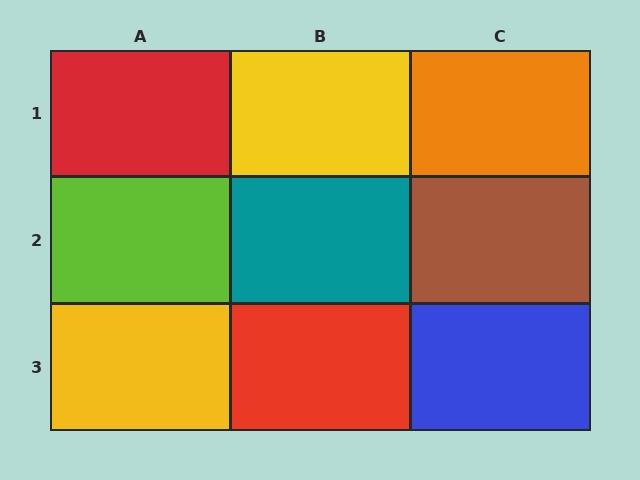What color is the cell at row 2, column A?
Lime.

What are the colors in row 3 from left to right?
Yellow, red, blue.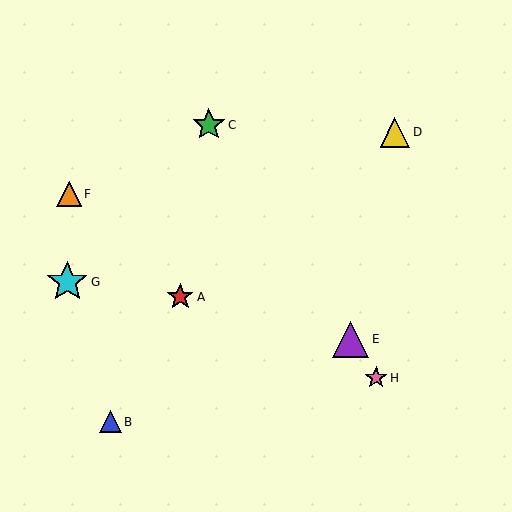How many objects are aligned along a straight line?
3 objects (C, E, H) are aligned along a straight line.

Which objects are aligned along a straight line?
Objects C, E, H are aligned along a straight line.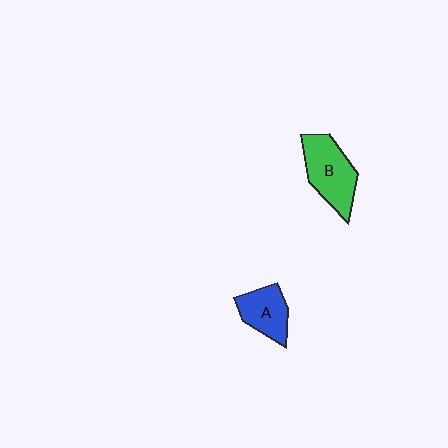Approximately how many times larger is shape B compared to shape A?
Approximately 1.4 times.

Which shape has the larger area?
Shape B (green).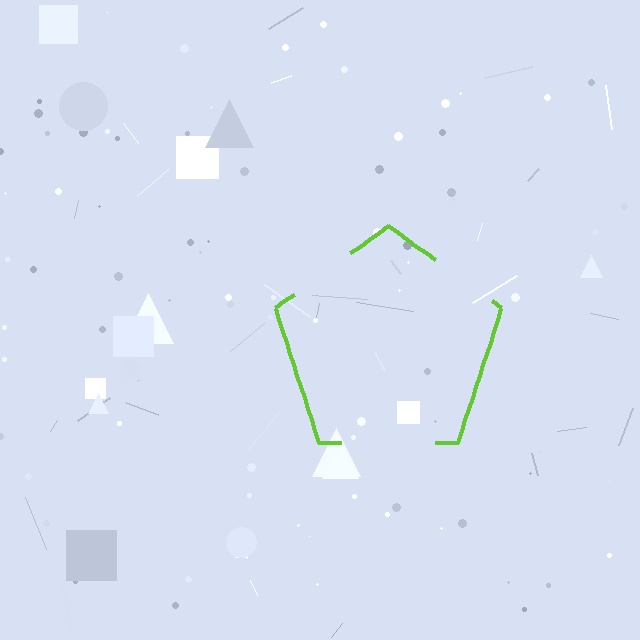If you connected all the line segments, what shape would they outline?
They would outline a pentagon.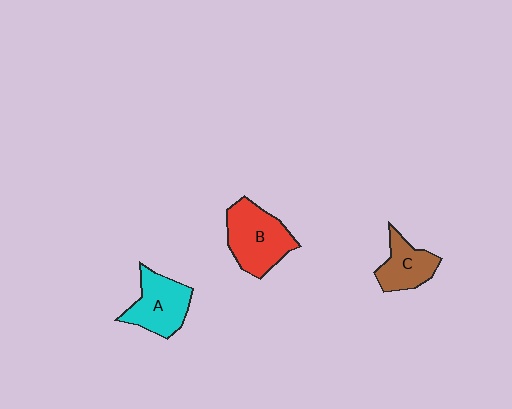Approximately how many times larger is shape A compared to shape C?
Approximately 1.3 times.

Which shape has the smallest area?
Shape C (brown).